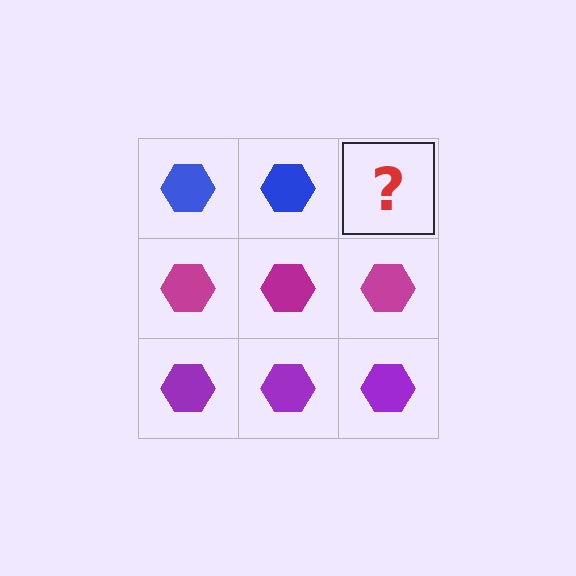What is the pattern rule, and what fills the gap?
The rule is that each row has a consistent color. The gap should be filled with a blue hexagon.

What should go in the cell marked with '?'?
The missing cell should contain a blue hexagon.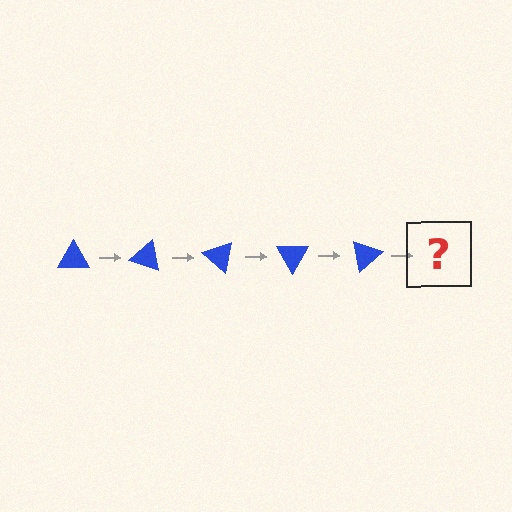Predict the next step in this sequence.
The next step is a blue triangle rotated 100 degrees.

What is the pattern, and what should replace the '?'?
The pattern is that the triangle rotates 20 degrees each step. The '?' should be a blue triangle rotated 100 degrees.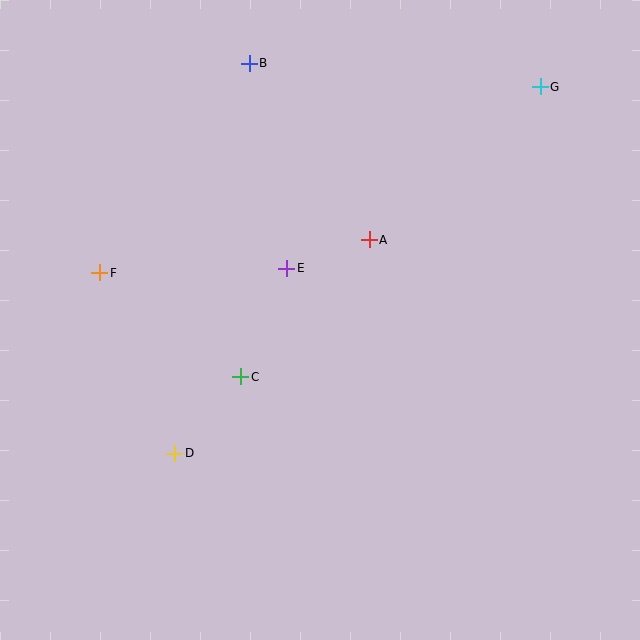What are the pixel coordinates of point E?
Point E is at (287, 268).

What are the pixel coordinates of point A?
Point A is at (369, 240).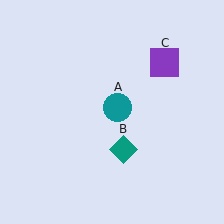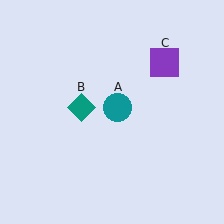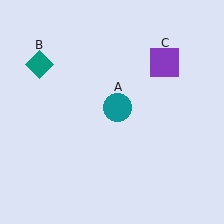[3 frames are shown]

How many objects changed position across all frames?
1 object changed position: teal diamond (object B).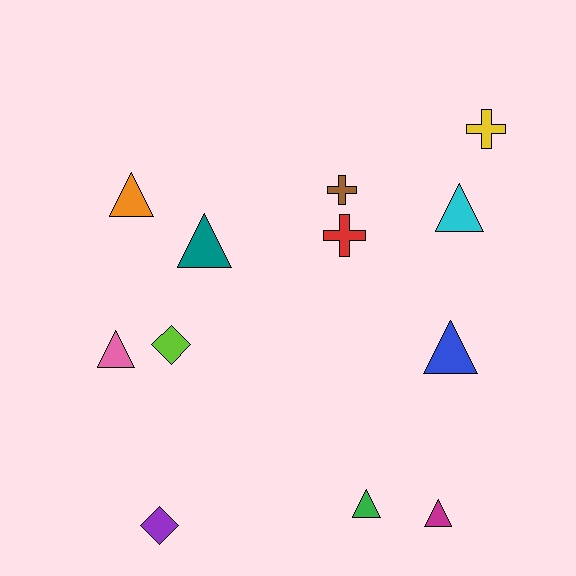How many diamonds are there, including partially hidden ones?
There are 2 diamonds.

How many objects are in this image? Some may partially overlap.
There are 12 objects.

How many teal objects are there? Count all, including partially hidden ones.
There is 1 teal object.